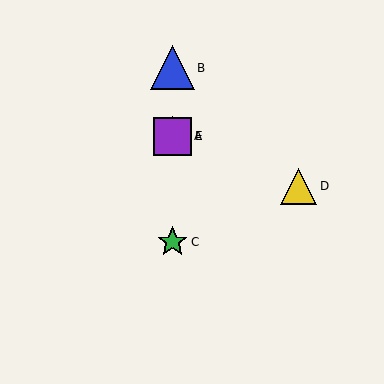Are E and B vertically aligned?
Yes, both are at x≈172.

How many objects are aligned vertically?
4 objects (A, B, C, E) are aligned vertically.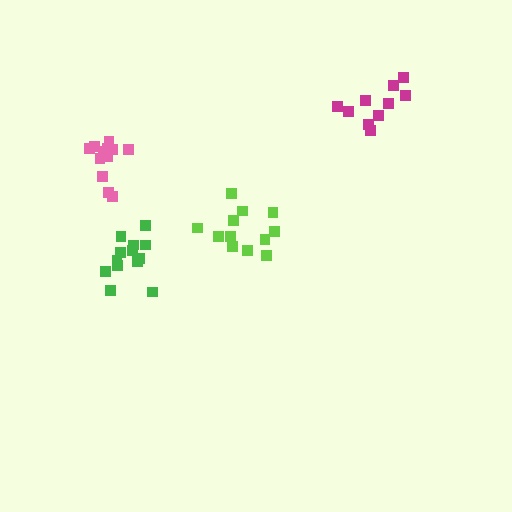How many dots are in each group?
Group 1: 12 dots, Group 2: 12 dots, Group 3: 13 dots, Group 4: 10 dots (47 total).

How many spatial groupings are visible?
There are 4 spatial groupings.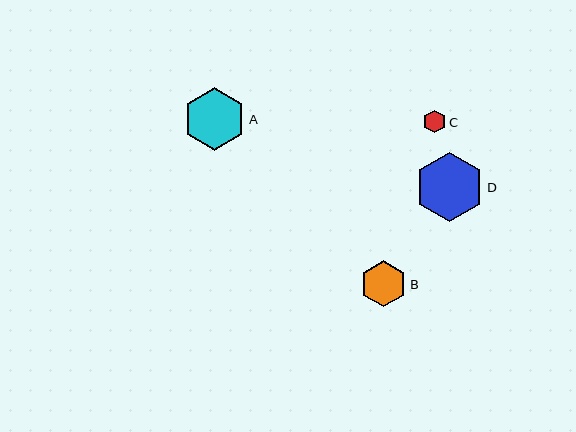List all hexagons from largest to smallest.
From largest to smallest: D, A, B, C.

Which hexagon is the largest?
Hexagon D is the largest with a size of approximately 69 pixels.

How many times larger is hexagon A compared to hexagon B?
Hexagon A is approximately 1.4 times the size of hexagon B.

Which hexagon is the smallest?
Hexagon C is the smallest with a size of approximately 23 pixels.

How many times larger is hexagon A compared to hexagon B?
Hexagon A is approximately 1.4 times the size of hexagon B.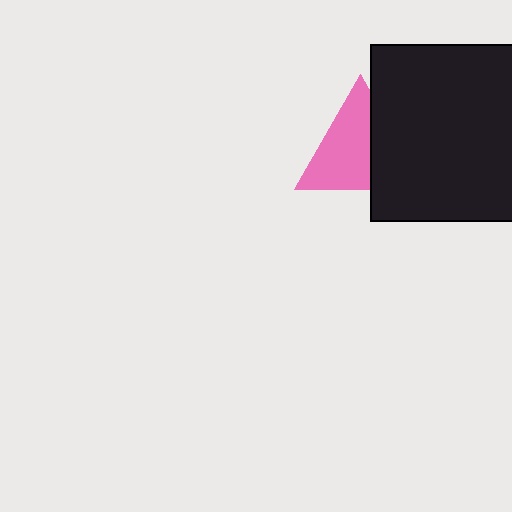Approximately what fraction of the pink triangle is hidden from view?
Roughly 37% of the pink triangle is hidden behind the black square.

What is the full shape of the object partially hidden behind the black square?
The partially hidden object is a pink triangle.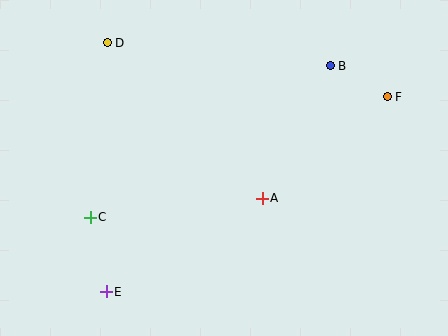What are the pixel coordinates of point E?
Point E is at (106, 292).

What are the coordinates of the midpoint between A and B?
The midpoint between A and B is at (296, 132).